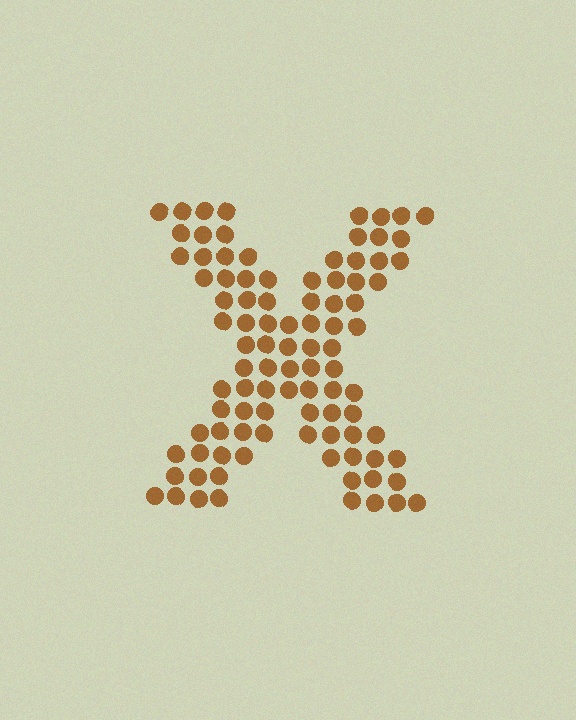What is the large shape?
The large shape is the letter X.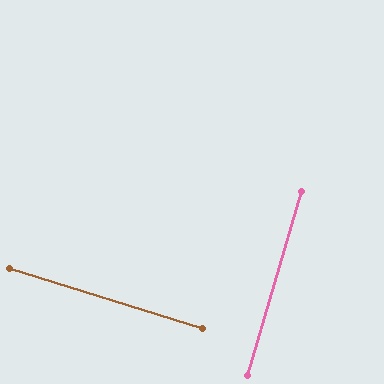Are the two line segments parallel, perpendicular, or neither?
Perpendicular — they meet at approximately 89°.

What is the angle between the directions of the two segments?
Approximately 89 degrees.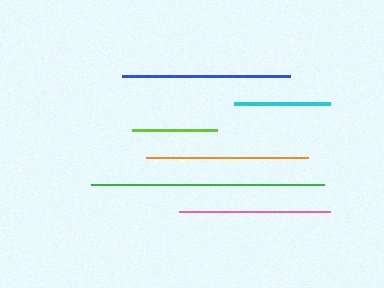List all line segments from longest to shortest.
From longest to shortest: green, blue, orange, pink, cyan, lime.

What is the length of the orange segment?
The orange segment is approximately 162 pixels long.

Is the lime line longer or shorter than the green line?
The green line is longer than the lime line.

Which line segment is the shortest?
The lime line is the shortest at approximately 85 pixels.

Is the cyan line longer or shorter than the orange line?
The orange line is longer than the cyan line.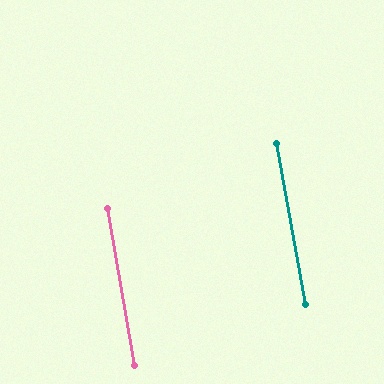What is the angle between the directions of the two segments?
Approximately 0 degrees.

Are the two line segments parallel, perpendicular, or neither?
Parallel — their directions differ by only 0.3°.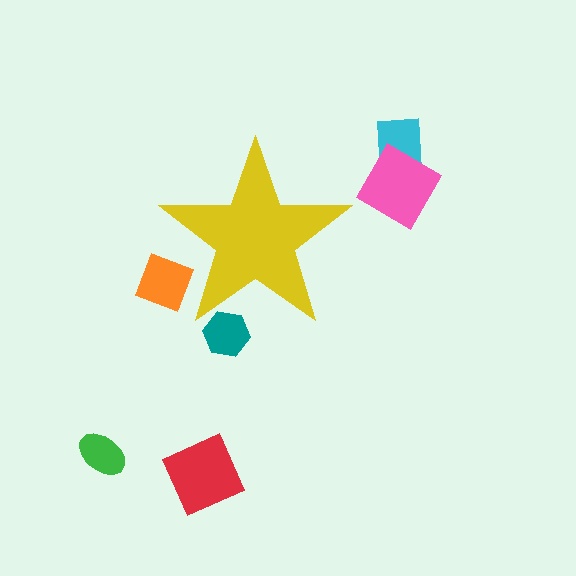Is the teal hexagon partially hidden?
Yes, the teal hexagon is partially hidden behind the yellow star.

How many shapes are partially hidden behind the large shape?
2 shapes are partially hidden.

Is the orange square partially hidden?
Yes, the orange square is partially hidden behind the yellow star.